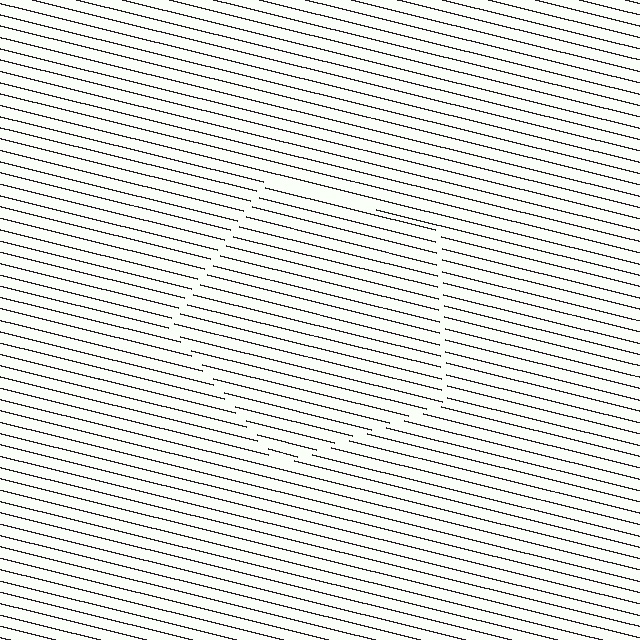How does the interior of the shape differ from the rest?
The interior of the shape contains the same grating, shifted by half a period — the contour is defined by the phase discontinuity where line-ends from the inner and outer gratings abut.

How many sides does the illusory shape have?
5 sides — the line-ends trace a pentagon.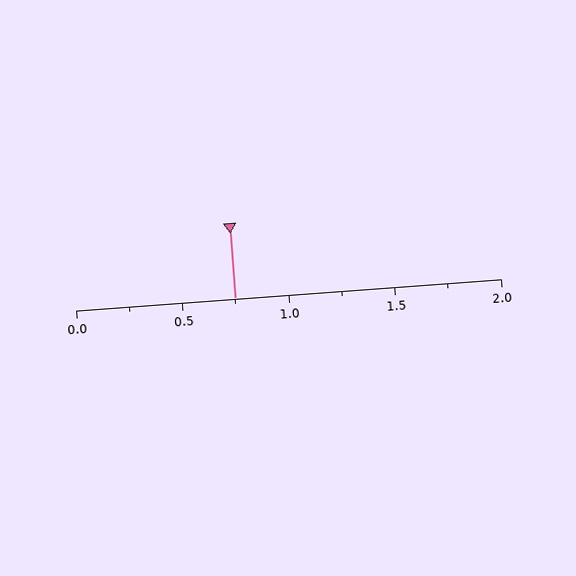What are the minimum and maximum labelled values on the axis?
The axis runs from 0.0 to 2.0.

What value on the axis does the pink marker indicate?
The marker indicates approximately 0.75.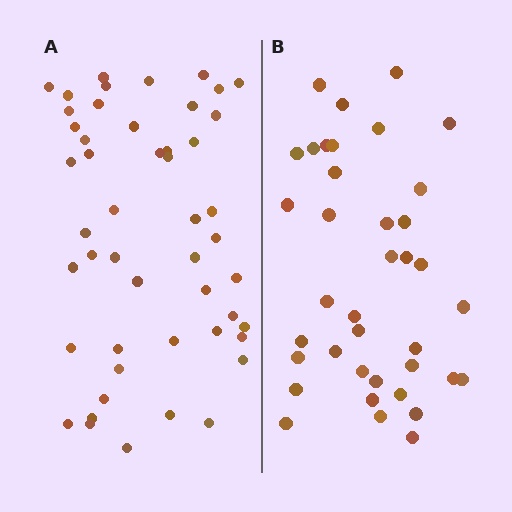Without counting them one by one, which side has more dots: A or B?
Region A (the left region) has more dots.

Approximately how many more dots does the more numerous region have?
Region A has roughly 12 or so more dots than region B.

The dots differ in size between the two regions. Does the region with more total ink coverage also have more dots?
No. Region B has more total ink coverage because its dots are larger, but region A actually contains more individual dots. Total area can be misleading — the number of items is what matters here.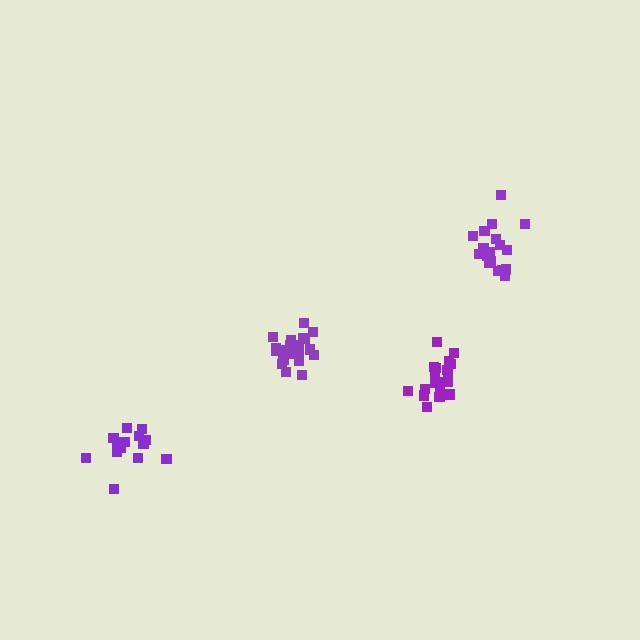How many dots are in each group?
Group 1: 20 dots, Group 2: 18 dots, Group 3: 19 dots, Group 4: 14 dots (71 total).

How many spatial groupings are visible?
There are 4 spatial groupings.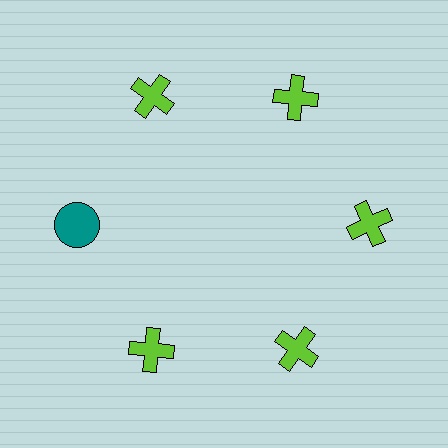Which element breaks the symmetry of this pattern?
The teal circle at roughly the 9 o'clock position breaks the symmetry. All other shapes are lime crosses.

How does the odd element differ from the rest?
It differs in both color (teal instead of lime) and shape (circle instead of cross).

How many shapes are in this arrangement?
There are 6 shapes arranged in a ring pattern.